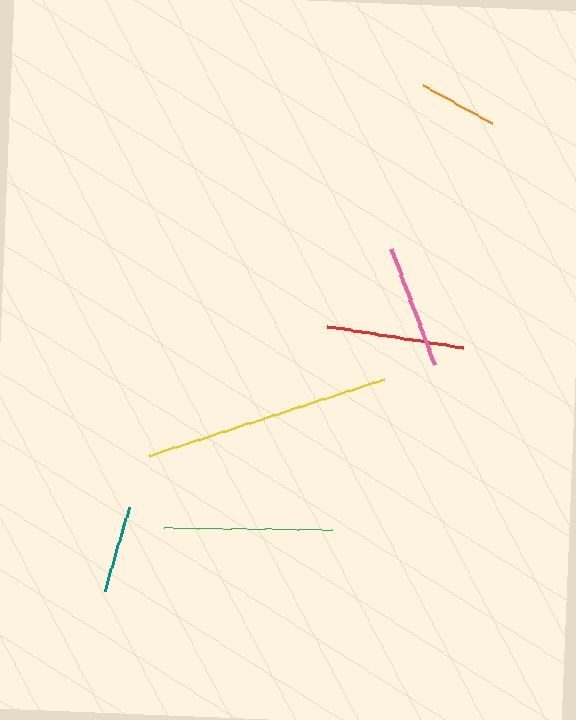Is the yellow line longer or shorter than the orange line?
The yellow line is longer than the orange line.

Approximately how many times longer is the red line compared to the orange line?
The red line is approximately 1.8 times the length of the orange line.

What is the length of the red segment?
The red segment is approximately 137 pixels long.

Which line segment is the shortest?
The orange line is the shortest at approximately 78 pixels.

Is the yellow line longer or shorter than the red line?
The yellow line is longer than the red line.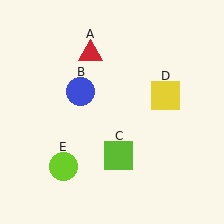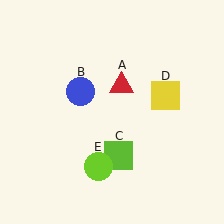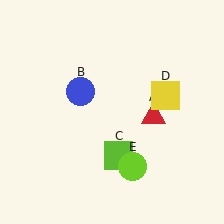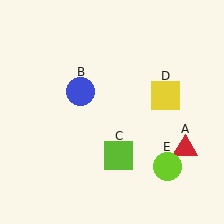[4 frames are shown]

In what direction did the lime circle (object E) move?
The lime circle (object E) moved right.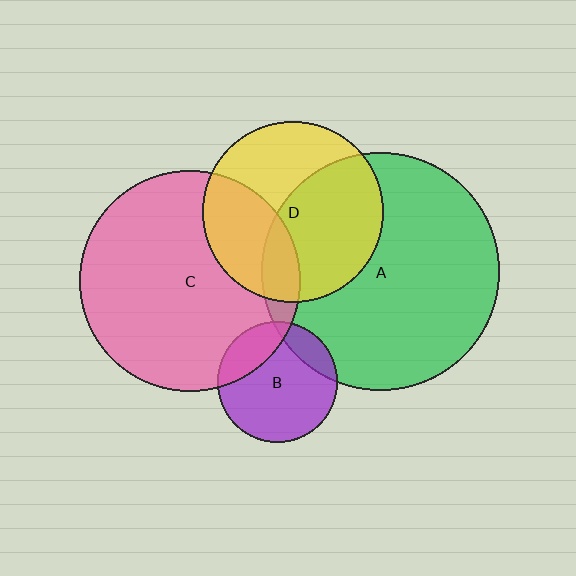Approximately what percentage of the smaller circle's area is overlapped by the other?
Approximately 15%.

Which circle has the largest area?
Circle A (green).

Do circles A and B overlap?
Yes.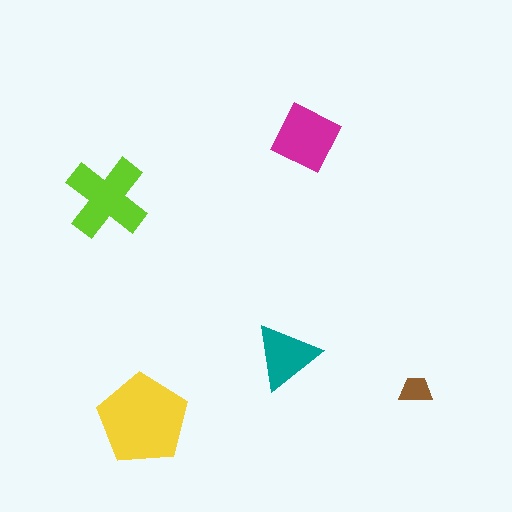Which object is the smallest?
The brown trapezoid.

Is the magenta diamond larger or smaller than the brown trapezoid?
Larger.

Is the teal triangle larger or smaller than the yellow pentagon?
Smaller.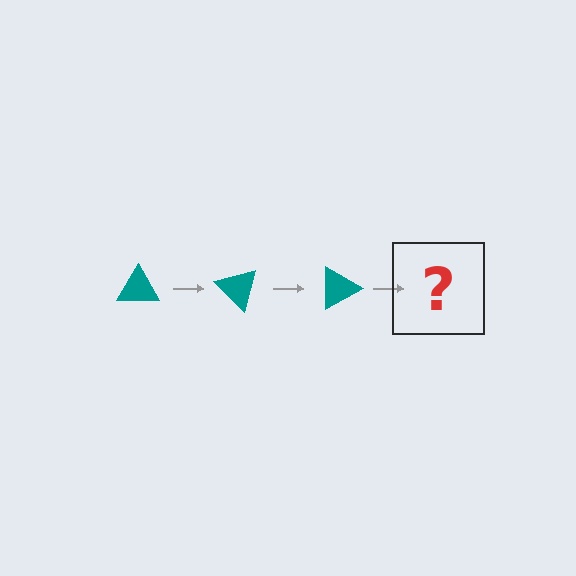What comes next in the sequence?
The next element should be a teal triangle rotated 135 degrees.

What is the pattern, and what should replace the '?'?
The pattern is that the triangle rotates 45 degrees each step. The '?' should be a teal triangle rotated 135 degrees.